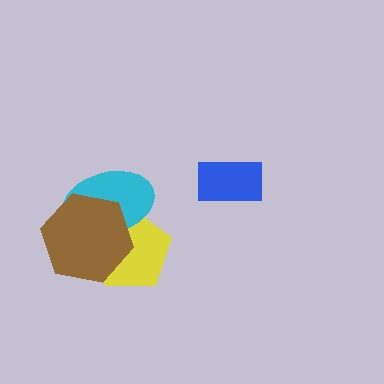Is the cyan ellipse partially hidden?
Yes, it is partially covered by another shape.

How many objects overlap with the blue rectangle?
0 objects overlap with the blue rectangle.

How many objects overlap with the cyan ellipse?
2 objects overlap with the cyan ellipse.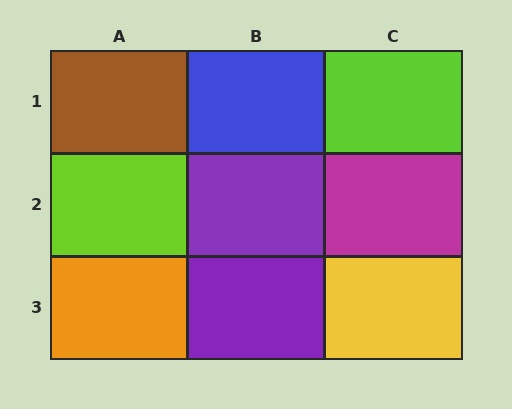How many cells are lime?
2 cells are lime.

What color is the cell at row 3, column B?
Purple.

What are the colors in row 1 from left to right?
Brown, blue, lime.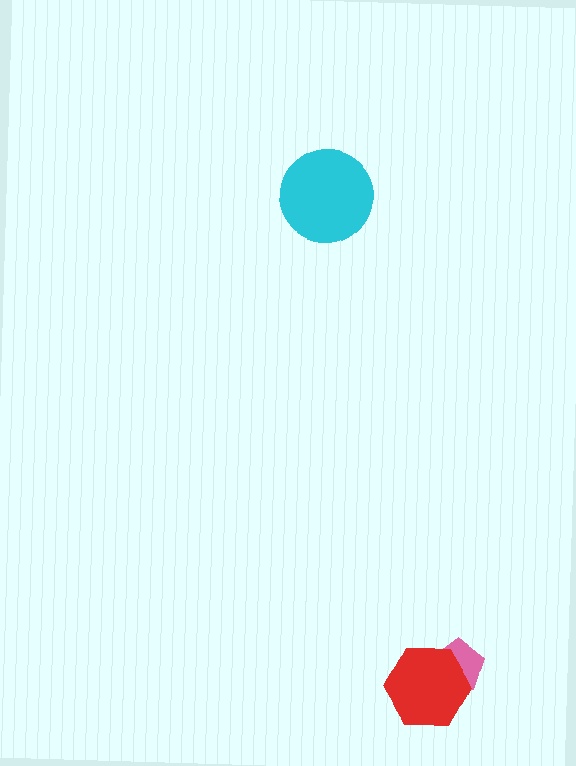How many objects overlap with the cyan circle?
0 objects overlap with the cyan circle.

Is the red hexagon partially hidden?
No, no other shape covers it.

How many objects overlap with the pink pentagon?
1 object overlaps with the pink pentagon.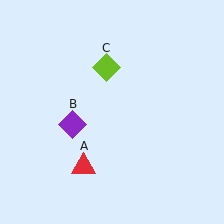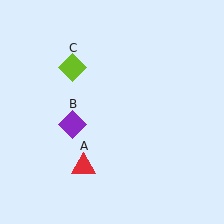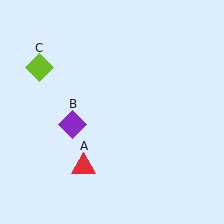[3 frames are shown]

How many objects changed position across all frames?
1 object changed position: lime diamond (object C).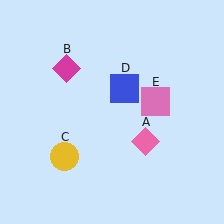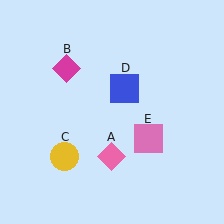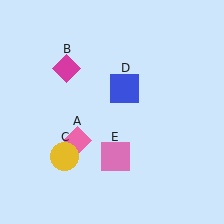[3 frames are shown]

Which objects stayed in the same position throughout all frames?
Magenta diamond (object B) and yellow circle (object C) and blue square (object D) remained stationary.